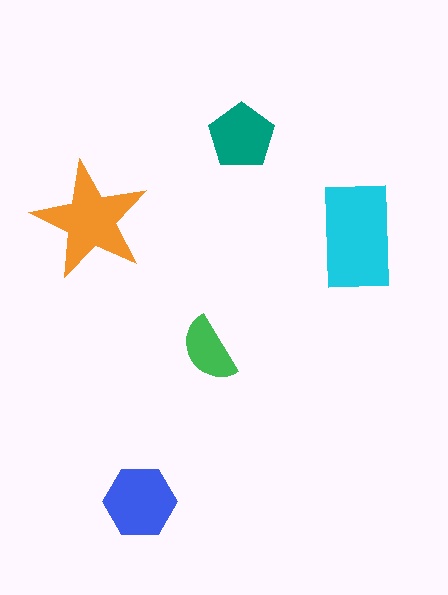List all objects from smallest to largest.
The green semicircle, the teal pentagon, the blue hexagon, the orange star, the cyan rectangle.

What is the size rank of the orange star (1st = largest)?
2nd.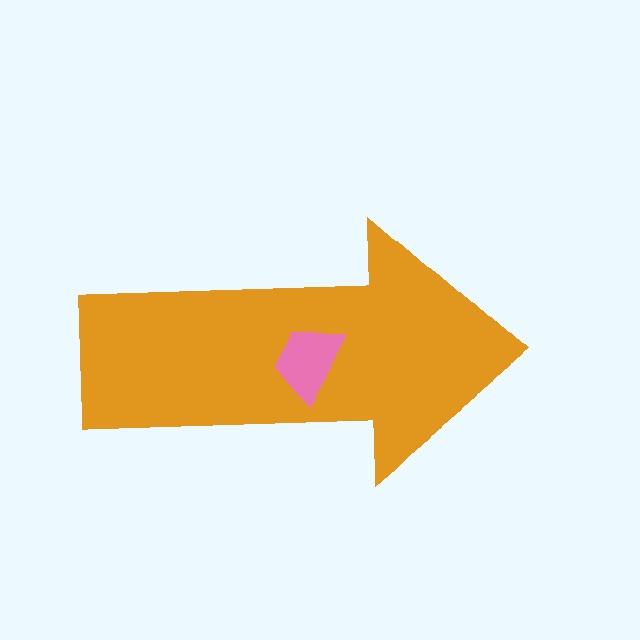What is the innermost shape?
The pink trapezoid.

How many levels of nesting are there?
2.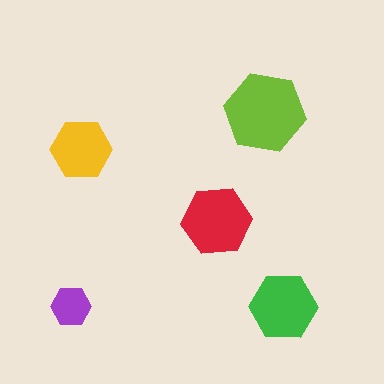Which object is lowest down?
The green hexagon is bottommost.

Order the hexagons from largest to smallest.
the lime one, the red one, the green one, the yellow one, the purple one.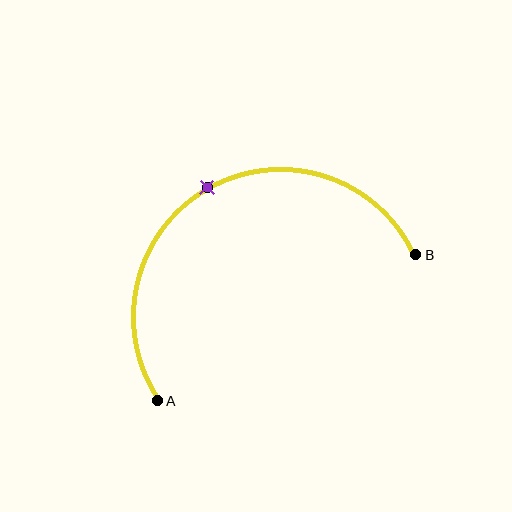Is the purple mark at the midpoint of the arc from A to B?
Yes. The purple mark lies on the arc at equal arc-length from both A and B — it is the arc midpoint.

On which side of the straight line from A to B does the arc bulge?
The arc bulges above the straight line connecting A and B.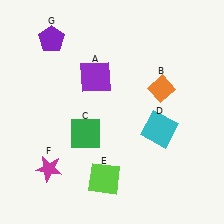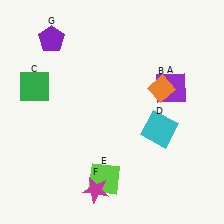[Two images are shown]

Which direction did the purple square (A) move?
The purple square (A) moved right.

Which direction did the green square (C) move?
The green square (C) moved left.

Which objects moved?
The objects that moved are: the purple square (A), the green square (C), the magenta star (F).